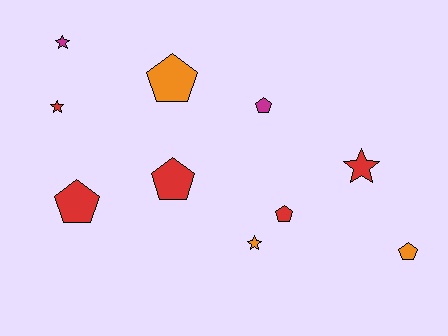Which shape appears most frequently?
Pentagon, with 6 objects.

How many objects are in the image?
There are 10 objects.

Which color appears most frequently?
Red, with 5 objects.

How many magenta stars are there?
There is 1 magenta star.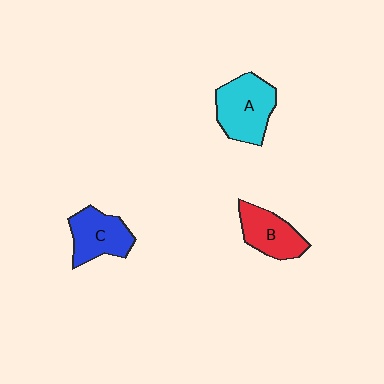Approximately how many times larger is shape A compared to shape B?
Approximately 1.3 times.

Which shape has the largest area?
Shape A (cyan).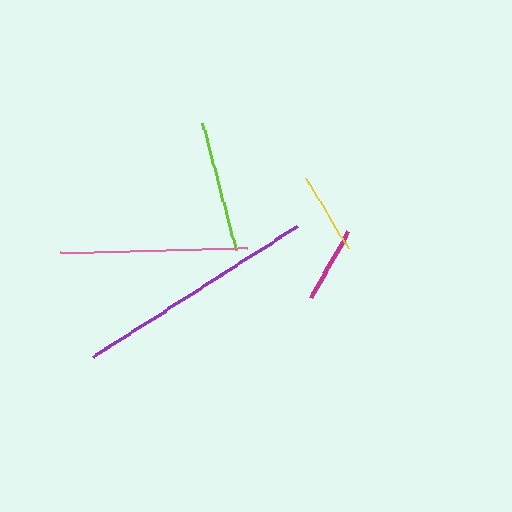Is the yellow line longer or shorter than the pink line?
The pink line is longer than the yellow line.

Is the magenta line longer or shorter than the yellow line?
The yellow line is longer than the magenta line.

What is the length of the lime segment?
The lime segment is approximately 131 pixels long.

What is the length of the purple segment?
The purple segment is approximately 243 pixels long.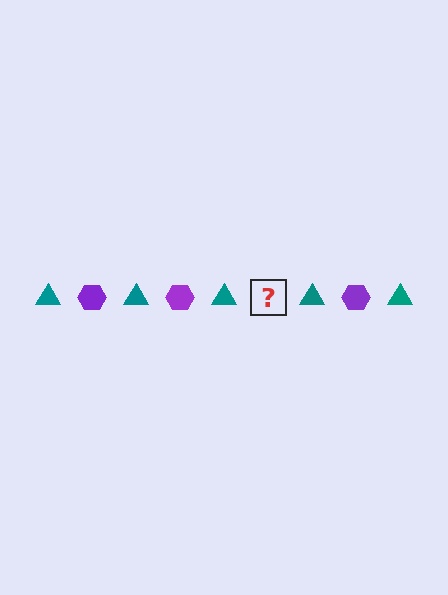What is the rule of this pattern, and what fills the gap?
The rule is that the pattern alternates between teal triangle and purple hexagon. The gap should be filled with a purple hexagon.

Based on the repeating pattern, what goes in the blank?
The blank should be a purple hexagon.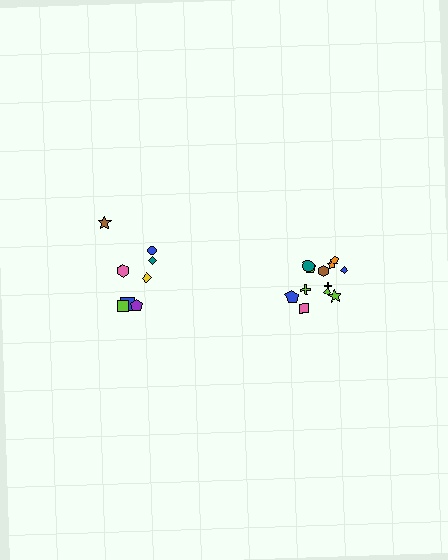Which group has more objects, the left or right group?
The right group.